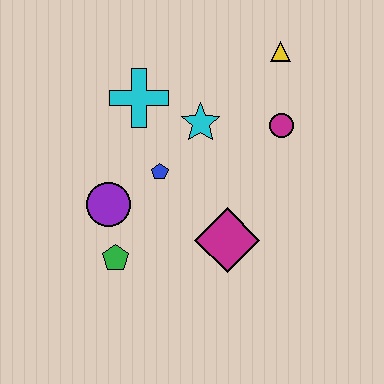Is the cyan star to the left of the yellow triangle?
Yes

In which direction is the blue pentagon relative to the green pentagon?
The blue pentagon is above the green pentagon.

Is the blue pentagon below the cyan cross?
Yes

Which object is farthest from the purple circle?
The yellow triangle is farthest from the purple circle.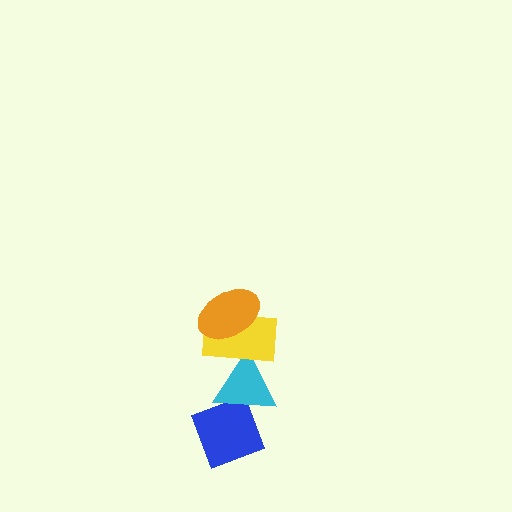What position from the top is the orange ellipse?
The orange ellipse is 1st from the top.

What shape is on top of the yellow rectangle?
The orange ellipse is on top of the yellow rectangle.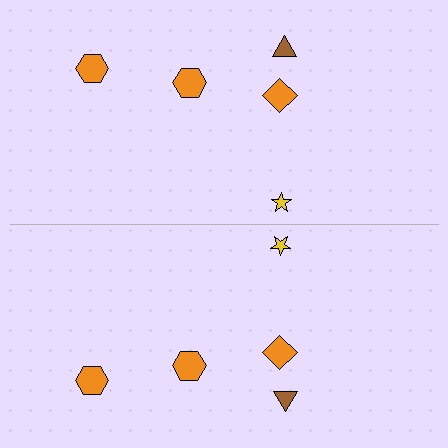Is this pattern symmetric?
Yes, this pattern has bilateral (reflection) symmetry.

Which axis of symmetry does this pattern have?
The pattern has a horizontal axis of symmetry running through the center of the image.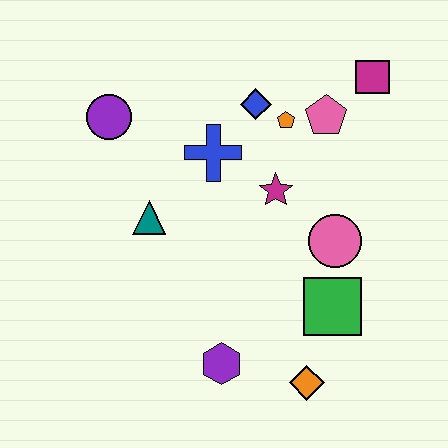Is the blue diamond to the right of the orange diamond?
No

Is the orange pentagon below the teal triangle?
No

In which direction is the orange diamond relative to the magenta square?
The orange diamond is below the magenta square.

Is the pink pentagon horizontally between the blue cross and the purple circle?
No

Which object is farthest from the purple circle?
The orange diamond is farthest from the purple circle.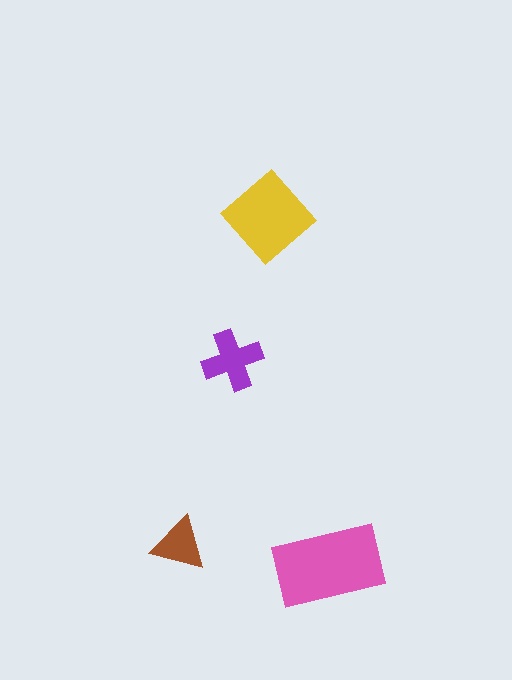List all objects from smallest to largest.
The brown triangle, the purple cross, the yellow diamond, the pink rectangle.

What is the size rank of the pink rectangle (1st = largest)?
1st.